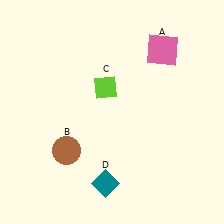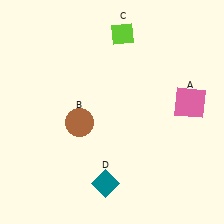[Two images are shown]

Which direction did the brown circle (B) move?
The brown circle (B) moved up.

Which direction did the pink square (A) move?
The pink square (A) moved down.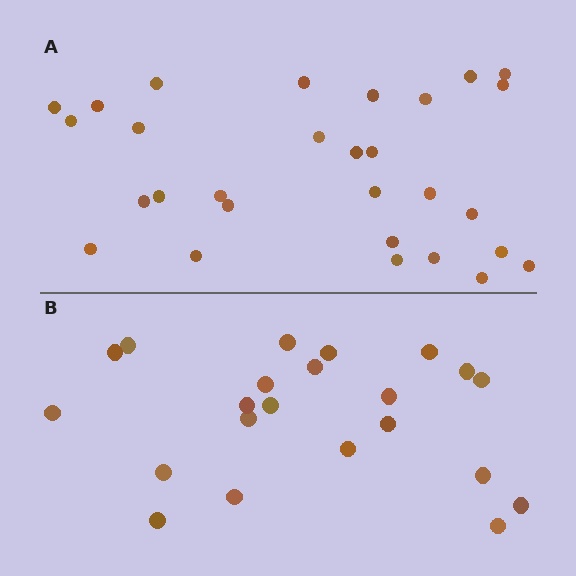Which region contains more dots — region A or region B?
Region A (the top region) has more dots.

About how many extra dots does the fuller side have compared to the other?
Region A has roughly 8 or so more dots than region B.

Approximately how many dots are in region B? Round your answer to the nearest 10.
About 20 dots. (The exact count is 22, which rounds to 20.)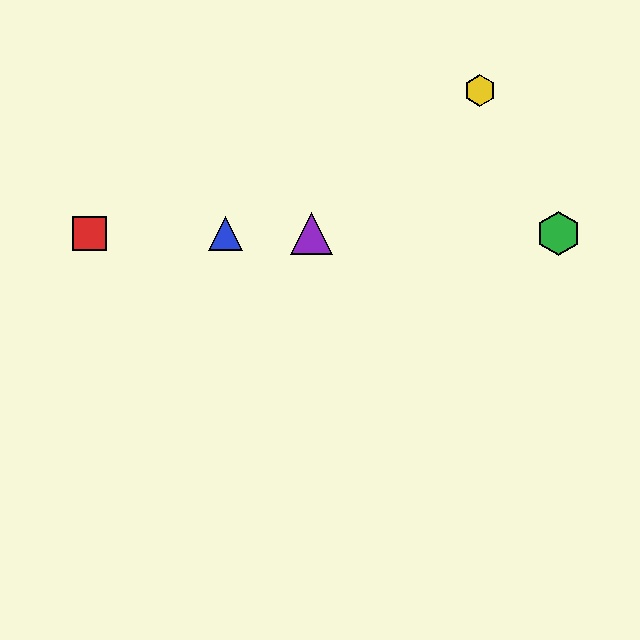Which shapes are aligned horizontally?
The red square, the blue triangle, the green hexagon, the purple triangle are aligned horizontally.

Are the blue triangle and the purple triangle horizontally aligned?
Yes, both are at y≈233.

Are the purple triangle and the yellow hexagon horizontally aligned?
No, the purple triangle is at y≈233 and the yellow hexagon is at y≈91.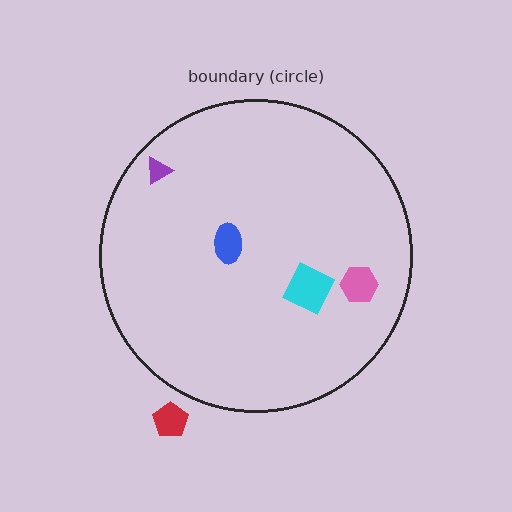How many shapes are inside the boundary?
4 inside, 1 outside.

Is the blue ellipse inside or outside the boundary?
Inside.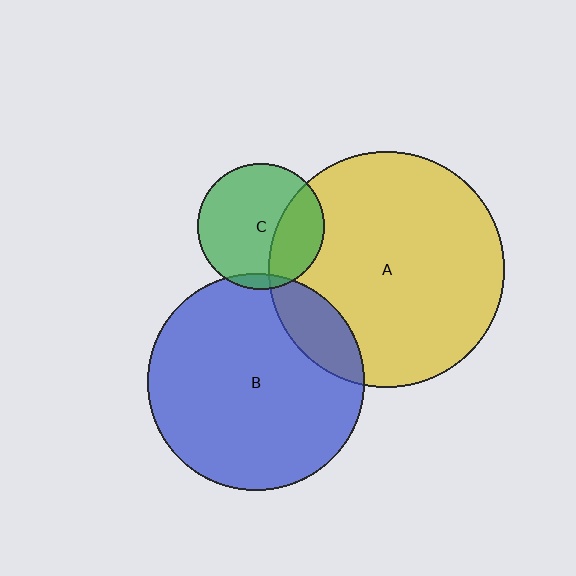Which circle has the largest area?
Circle A (yellow).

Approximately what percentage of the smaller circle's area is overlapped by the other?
Approximately 5%.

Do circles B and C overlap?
Yes.